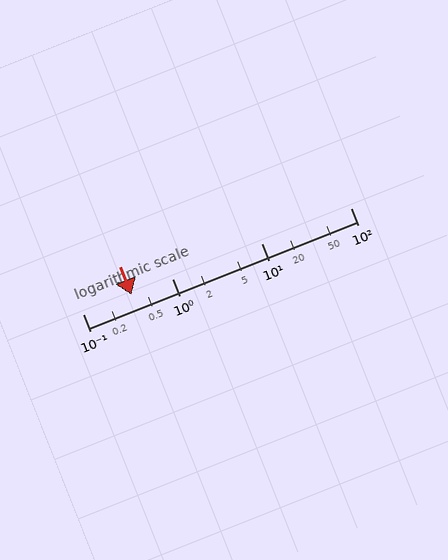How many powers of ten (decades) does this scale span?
The scale spans 3 decades, from 0.1 to 100.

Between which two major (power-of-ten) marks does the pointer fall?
The pointer is between 0.1 and 1.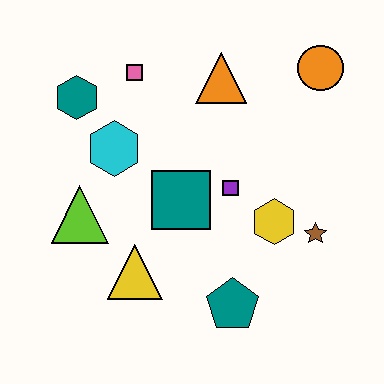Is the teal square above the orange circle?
No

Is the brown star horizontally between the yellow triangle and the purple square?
No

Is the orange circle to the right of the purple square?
Yes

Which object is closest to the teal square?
The purple square is closest to the teal square.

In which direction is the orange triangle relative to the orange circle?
The orange triangle is to the left of the orange circle.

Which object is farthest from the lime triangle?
The orange circle is farthest from the lime triangle.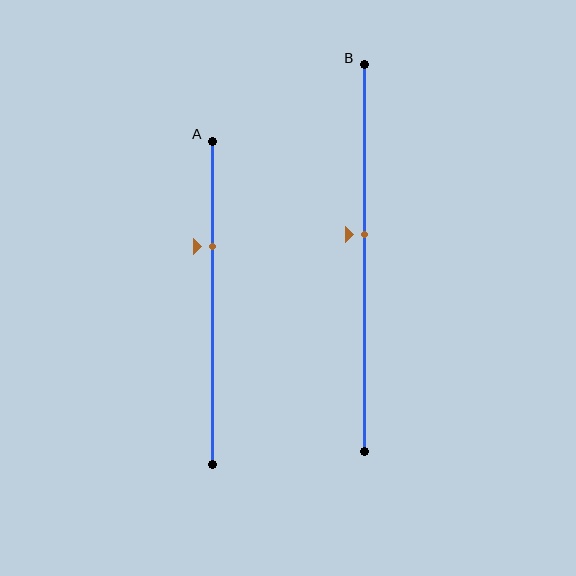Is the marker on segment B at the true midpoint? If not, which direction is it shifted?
No, the marker on segment B is shifted upward by about 6% of the segment length.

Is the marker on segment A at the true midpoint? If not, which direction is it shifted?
No, the marker on segment A is shifted upward by about 18% of the segment length.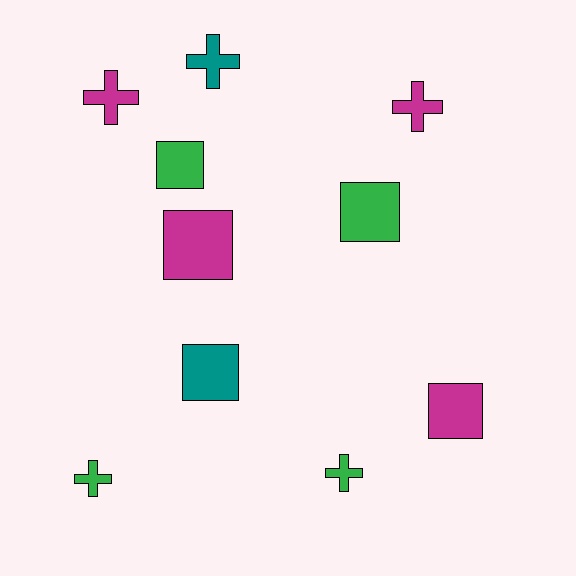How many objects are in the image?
There are 10 objects.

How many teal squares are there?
There is 1 teal square.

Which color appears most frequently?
Green, with 4 objects.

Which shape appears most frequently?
Square, with 5 objects.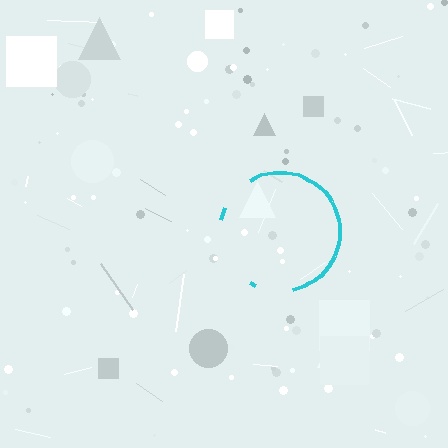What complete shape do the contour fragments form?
The contour fragments form a circle.